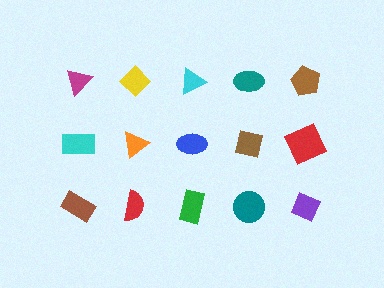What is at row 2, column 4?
A brown square.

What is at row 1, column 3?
A cyan triangle.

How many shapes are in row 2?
5 shapes.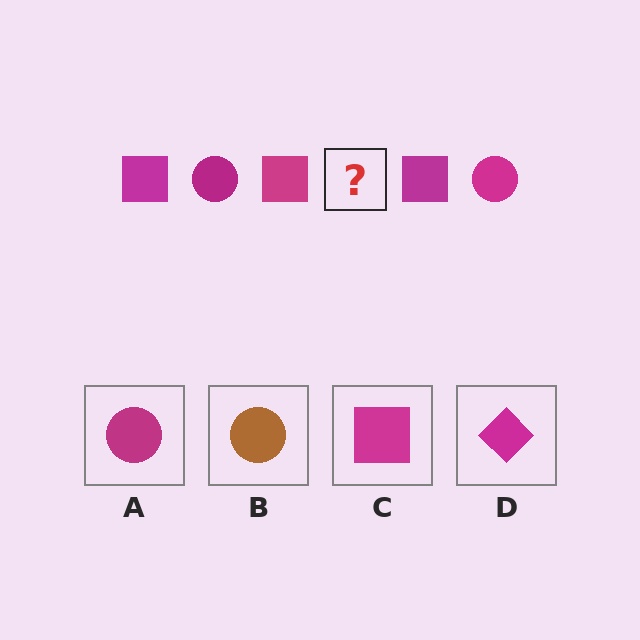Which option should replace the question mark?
Option A.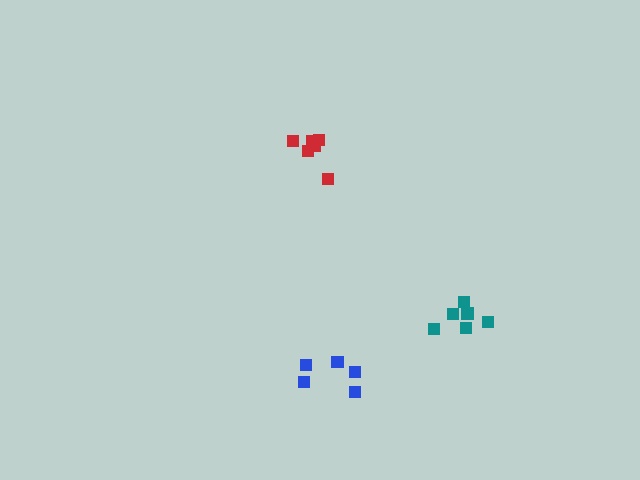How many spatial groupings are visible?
There are 3 spatial groupings.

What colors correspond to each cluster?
The clusters are colored: blue, teal, red.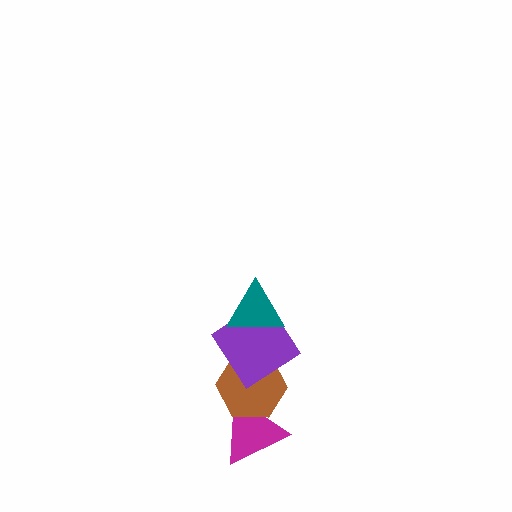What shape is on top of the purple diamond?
The teal triangle is on top of the purple diamond.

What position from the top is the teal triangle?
The teal triangle is 1st from the top.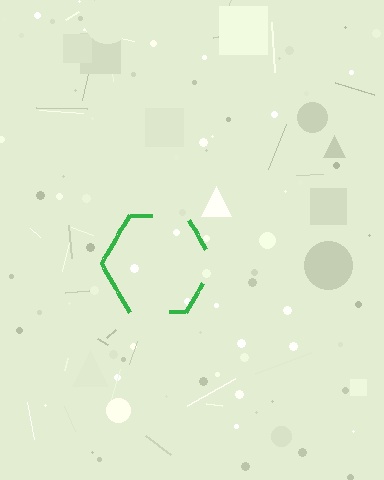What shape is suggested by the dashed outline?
The dashed outline suggests a hexagon.